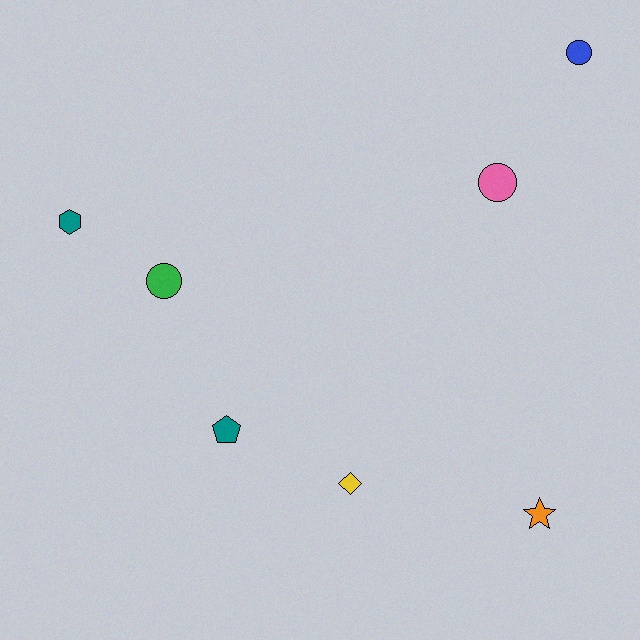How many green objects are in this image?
There is 1 green object.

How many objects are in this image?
There are 7 objects.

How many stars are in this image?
There is 1 star.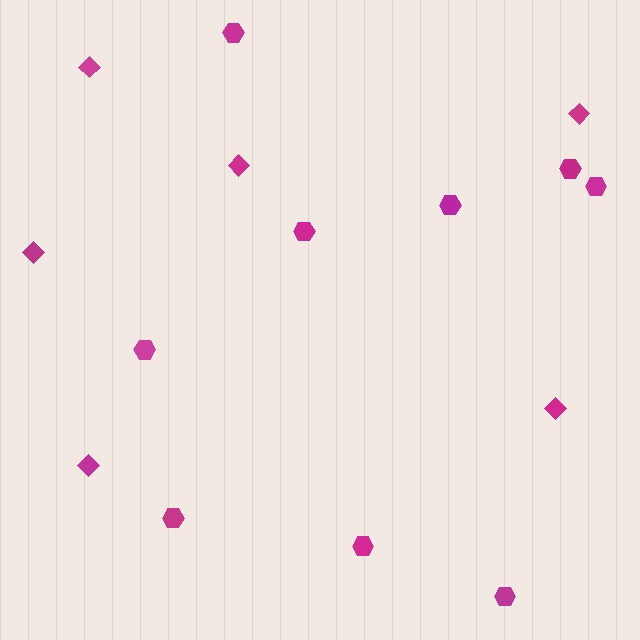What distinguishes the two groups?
There are 2 groups: one group of diamonds (6) and one group of hexagons (9).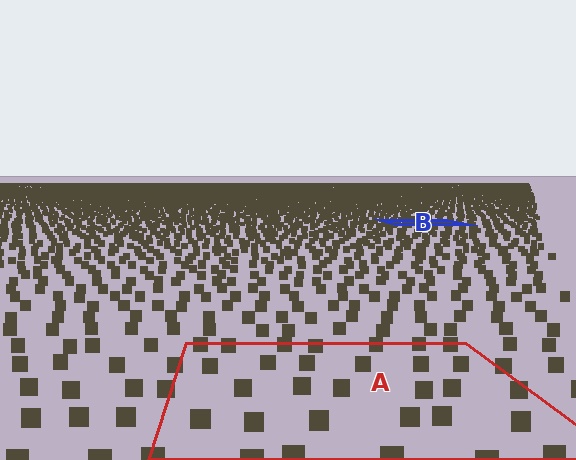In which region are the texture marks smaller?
The texture marks are smaller in region B, because it is farther away.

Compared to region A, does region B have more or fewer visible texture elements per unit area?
Region B has more texture elements per unit area — they are packed more densely because it is farther away.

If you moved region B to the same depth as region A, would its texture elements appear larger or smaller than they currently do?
They would appear larger. At a closer depth, the same texture elements are projected at a bigger on-screen size.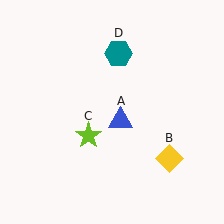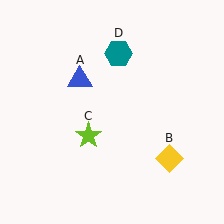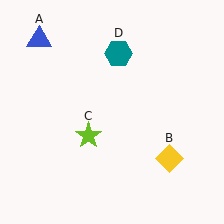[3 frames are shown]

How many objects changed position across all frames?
1 object changed position: blue triangle (object A).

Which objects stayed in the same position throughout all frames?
Yellow diamond (object B) and lime star (object C) and teal hexagon (object D) remained stationary.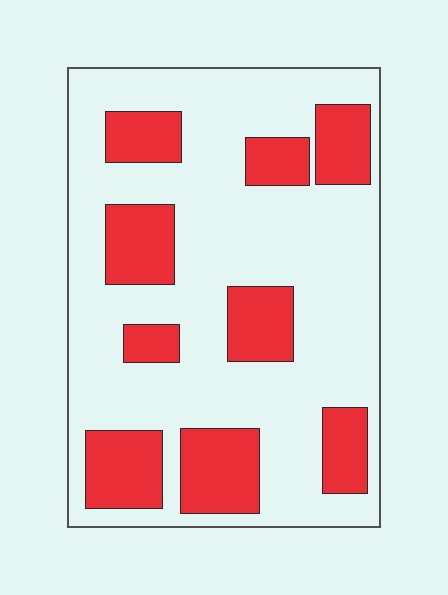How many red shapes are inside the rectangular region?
9.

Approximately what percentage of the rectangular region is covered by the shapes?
Approximately 30%.